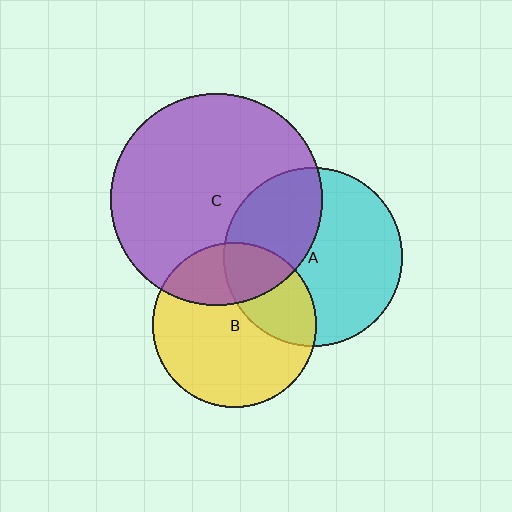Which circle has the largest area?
Circle C (purple).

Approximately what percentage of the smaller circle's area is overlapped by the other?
Approximately 30%.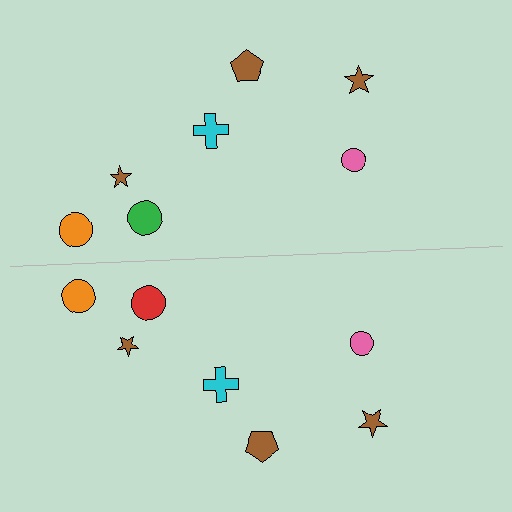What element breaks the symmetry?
The red circle on the bottom side breaks the symmetry — its mirror counterpart is green.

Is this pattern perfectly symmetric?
No, the pattern is not perfectly symmetric. The red circle on the bottom side breaks the symmetry — its mirror counterpart is green.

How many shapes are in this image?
There are 14 shapes in this image.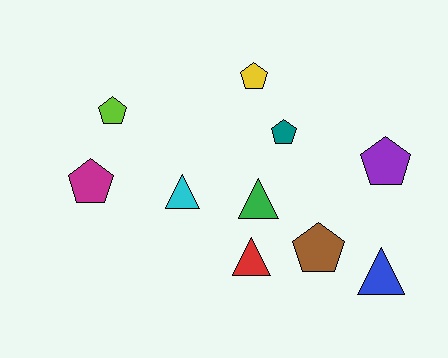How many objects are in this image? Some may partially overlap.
There are 10 objects.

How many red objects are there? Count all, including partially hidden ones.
There is 1 red object.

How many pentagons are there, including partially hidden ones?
There are 6 pentagons.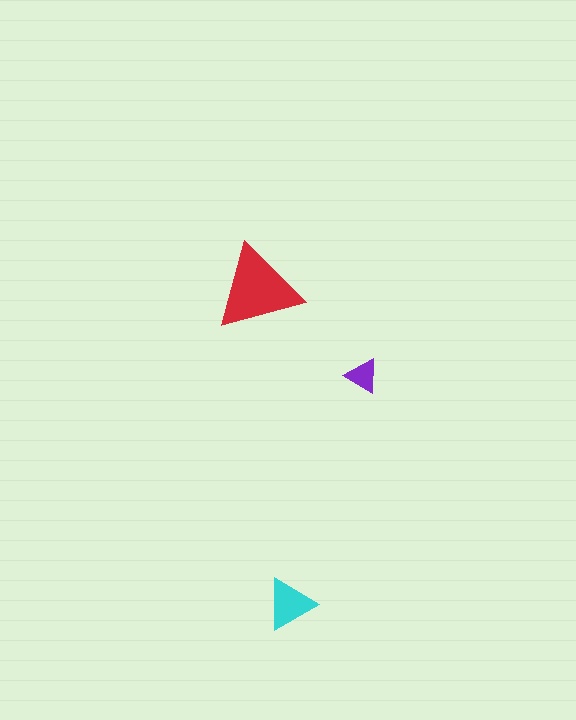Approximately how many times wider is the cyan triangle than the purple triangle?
About 1.5 times wider.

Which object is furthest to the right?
The purple triangle is rightmost.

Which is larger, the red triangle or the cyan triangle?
The red one.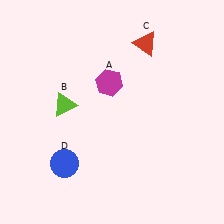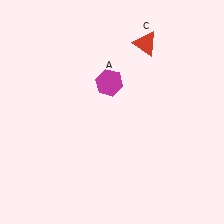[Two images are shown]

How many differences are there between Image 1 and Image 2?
There are 2 differences between the two images.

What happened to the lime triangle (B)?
The lime triangle (B) was removed in Image 2. It was in the top-left area of Image 1.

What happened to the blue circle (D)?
The blue circle (D) was removed in Image 2. It was in the bottom-left area of Image 1.